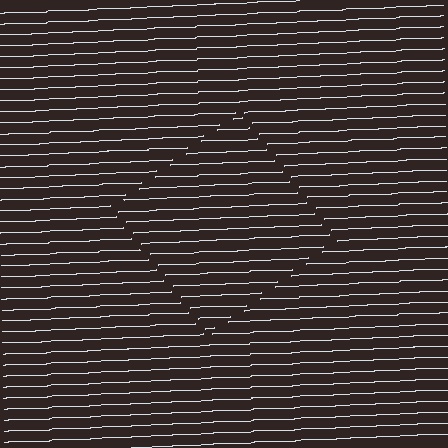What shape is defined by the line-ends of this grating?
An illusory square. The interior of the shape contains the same grating, shifted by half a period — the contour is defined by the phase discontinuity where line-ends from the inner and outer gratings abut.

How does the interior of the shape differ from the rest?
The interior of the shape contains the same grating, shifted by half a period — the contour is defined by the phase discontinuity where line-ends from the inner and outer gratings abut.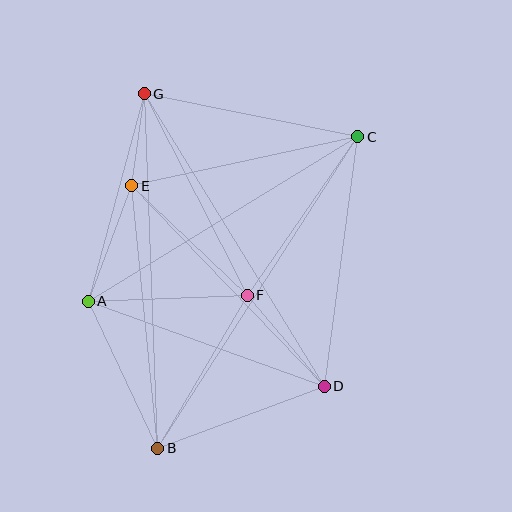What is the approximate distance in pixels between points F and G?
The distance between F and G is approximately 227 pixels.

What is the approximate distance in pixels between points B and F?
The distance between B and F is approximately 177 pixels.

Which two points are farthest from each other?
Points B and C are farthest from each other.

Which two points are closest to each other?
Points E and G are closest to each other.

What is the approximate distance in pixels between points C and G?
The distance between C and G is approximately 218 pixels.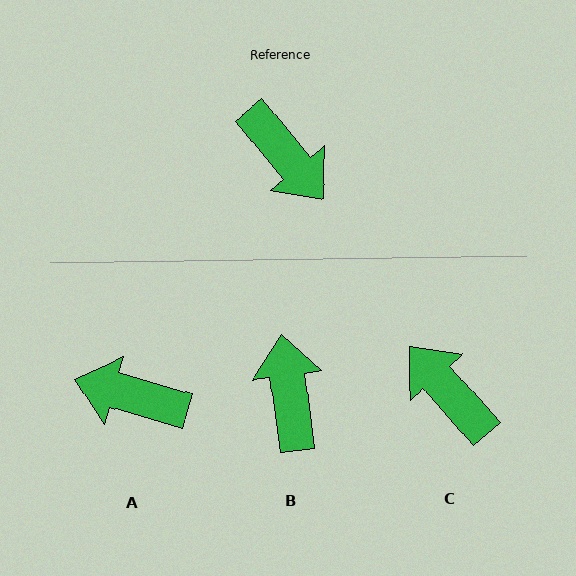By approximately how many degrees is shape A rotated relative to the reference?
Approximately 146 degrees clockwise.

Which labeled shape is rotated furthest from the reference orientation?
C, about 178 degrees away.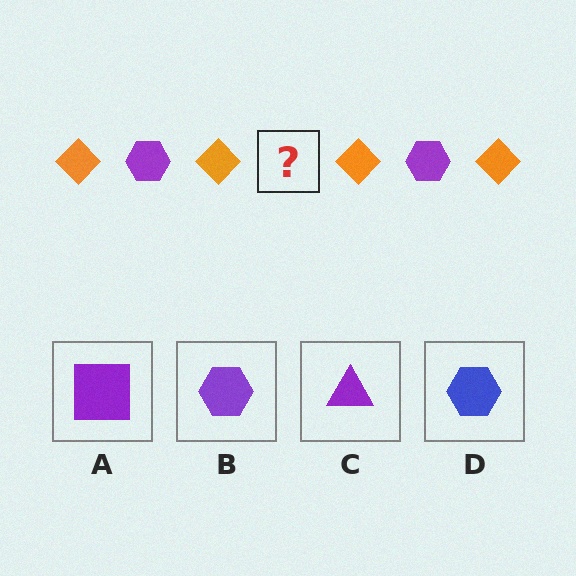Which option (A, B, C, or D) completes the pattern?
B.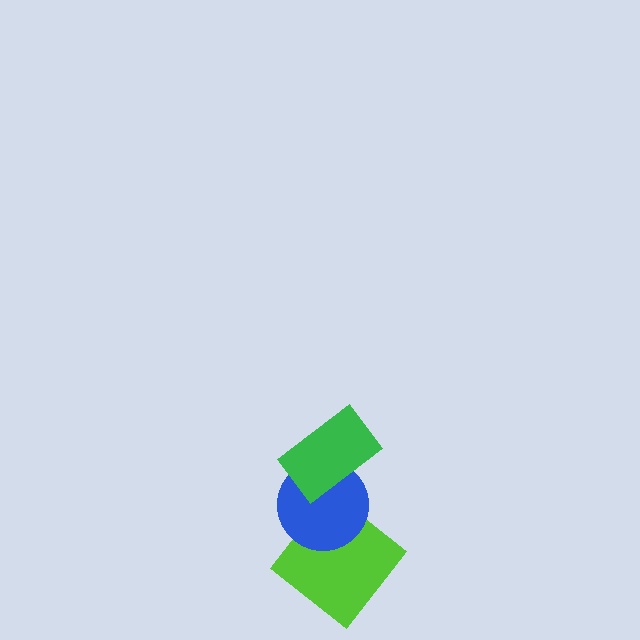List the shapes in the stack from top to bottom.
From top to bottom: the green rectangle, the blue circle, the lime diamond.